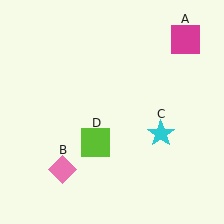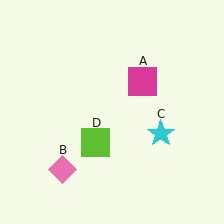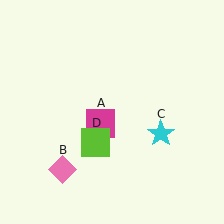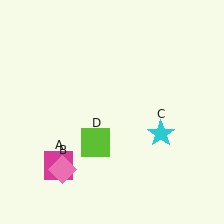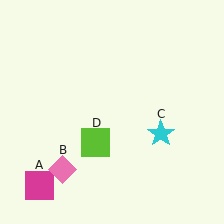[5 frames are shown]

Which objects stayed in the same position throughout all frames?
Pink diamond (object B) and cyan star (object C) and lime square (object D) remained stationary.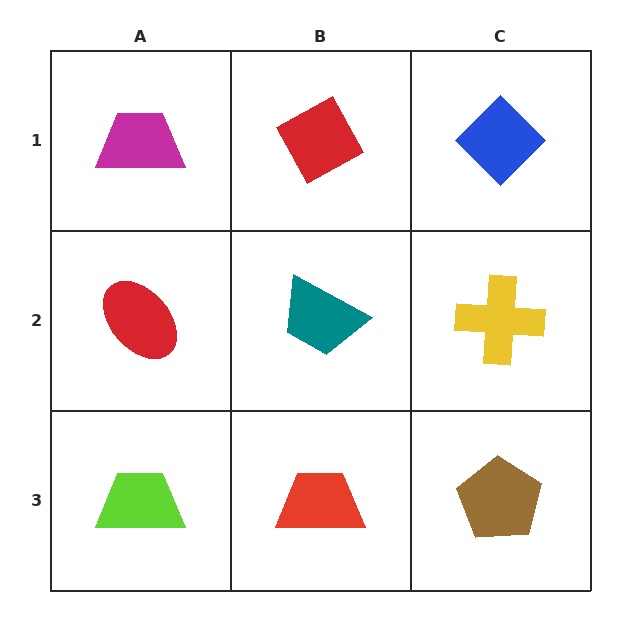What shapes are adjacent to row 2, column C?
A blue diamond (row 1, column C), a brown pentagon (row 3, column C), a teal trapezoid (row 2, column B).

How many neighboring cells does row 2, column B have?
4.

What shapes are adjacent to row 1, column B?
A teal trapezoid (row 2, column B), a magenta trapezoid (row 1, column A), a blue diamond (row 1, column C).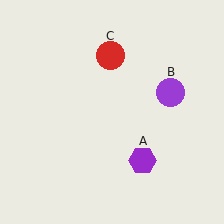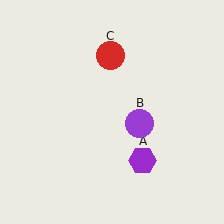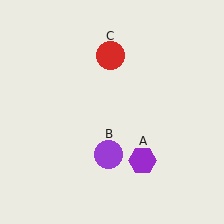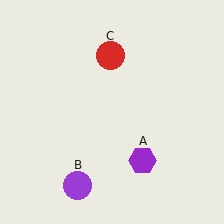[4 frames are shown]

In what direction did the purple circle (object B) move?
The purple circle (object B) moved down and to the left.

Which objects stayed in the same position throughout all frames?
Purple hexagon (object A) and red circle (object C) remained stationary.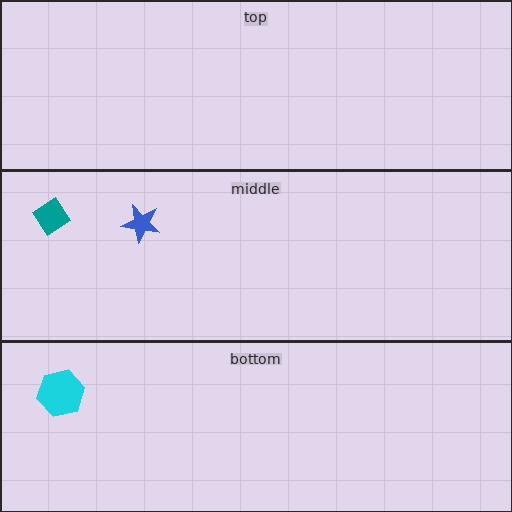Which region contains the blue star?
The middle region.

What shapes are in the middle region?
The teal diamond, the blue star.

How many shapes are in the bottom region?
1.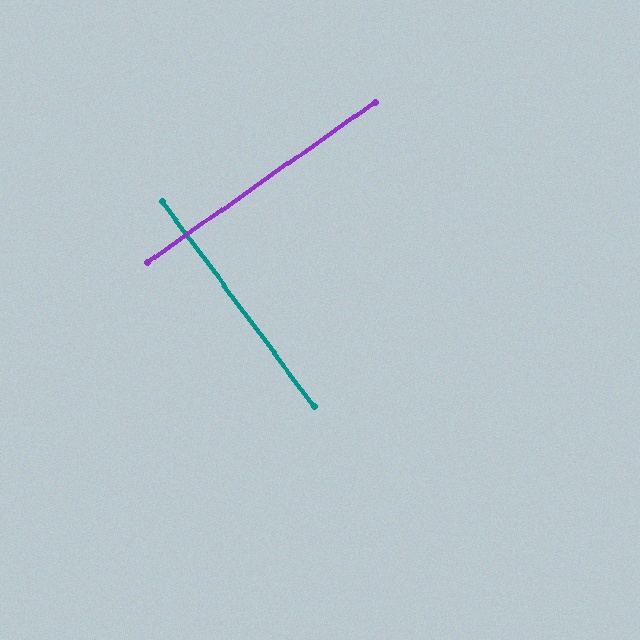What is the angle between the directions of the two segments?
Approximately 89 degrees.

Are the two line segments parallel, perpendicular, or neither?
Perpendicular — they meet at approximately 89°.